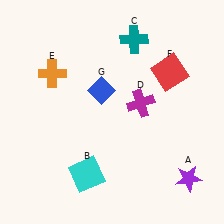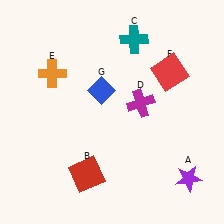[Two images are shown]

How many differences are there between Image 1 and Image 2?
There is 1 difference between the two images.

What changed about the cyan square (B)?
In Image 1, B is cyan. In Image 2, it changed to red.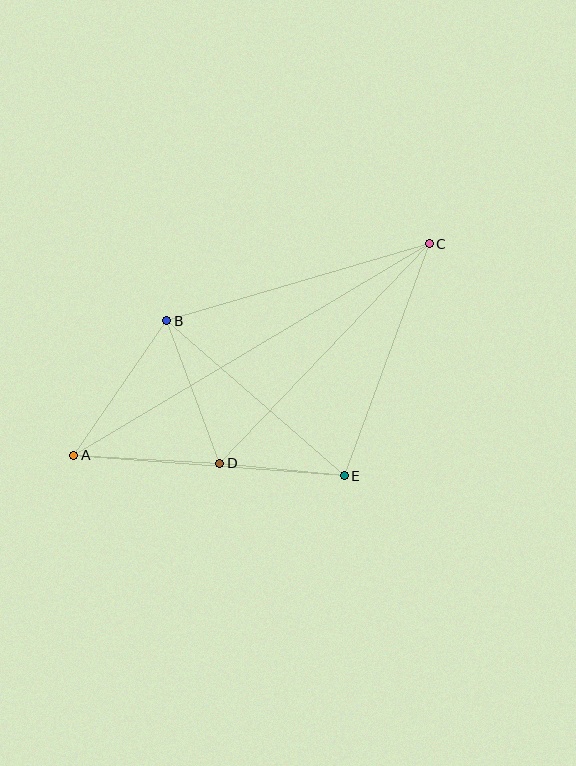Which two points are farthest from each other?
Points A and C are farthest from each other.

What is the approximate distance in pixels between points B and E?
The distance between B and E is approximately 236 pixels.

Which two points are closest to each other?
Points D and E are closest to each other.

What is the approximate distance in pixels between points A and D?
The distance between A and D is approximately 146 pixels.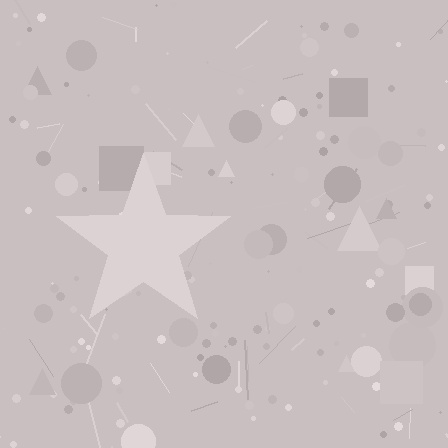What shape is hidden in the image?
A star is hidden in the image.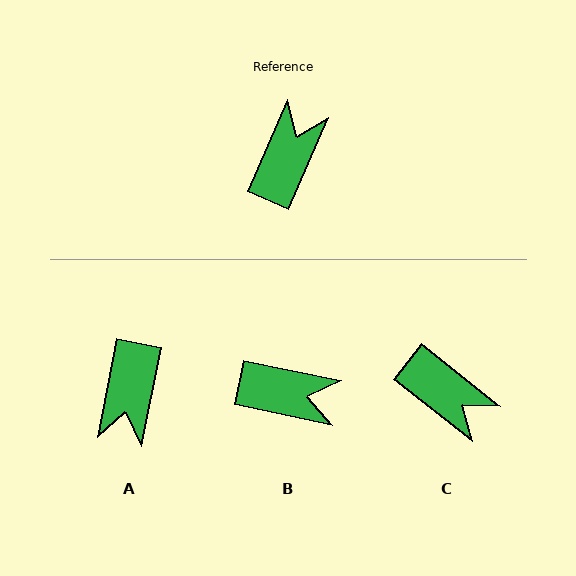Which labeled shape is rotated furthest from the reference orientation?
A, about 168 degrees away.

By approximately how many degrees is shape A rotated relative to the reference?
Approximately 168 degrees clockwise.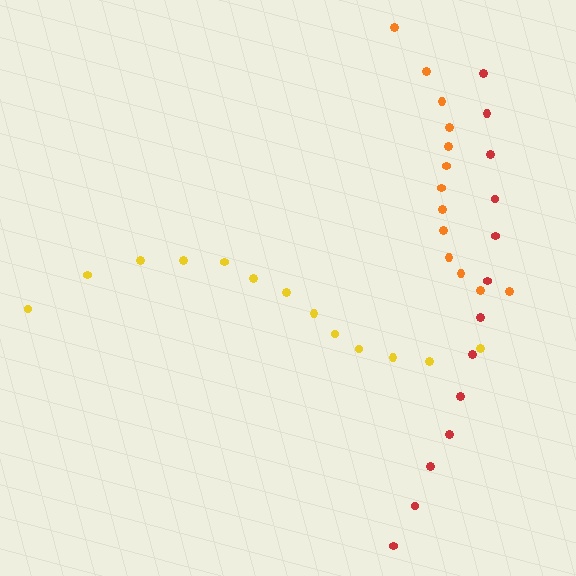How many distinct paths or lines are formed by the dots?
There are 3 distinct paths.